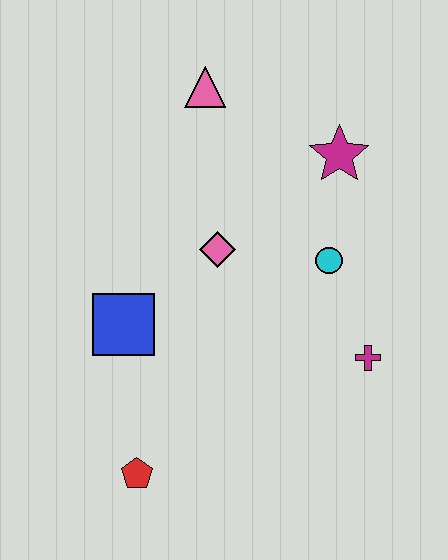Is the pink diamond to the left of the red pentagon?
No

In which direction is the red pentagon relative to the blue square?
The red pentagon is below the blue square.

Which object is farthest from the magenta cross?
The pink triangle is farthest from the magenta cross.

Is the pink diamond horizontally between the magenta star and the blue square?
Yes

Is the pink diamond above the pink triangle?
No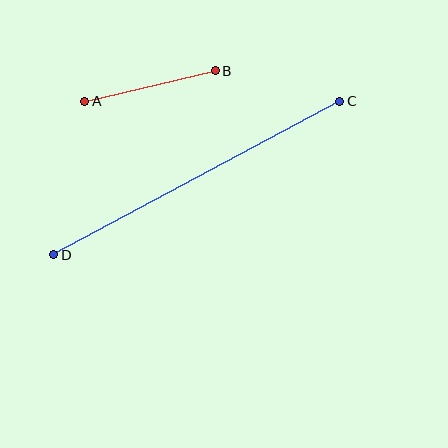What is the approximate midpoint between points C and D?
The midpoint is at approximately (197, 178) pixels.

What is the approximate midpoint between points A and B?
The midpoint is at approximately (150, 86) pixels.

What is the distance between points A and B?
The distance is approximately 134 pixels.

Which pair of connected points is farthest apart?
Points C and D are farthest apart.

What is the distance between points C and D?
The distance is approximately 324 pixels.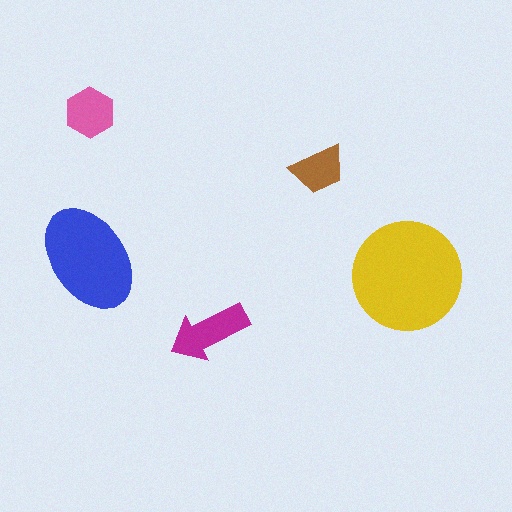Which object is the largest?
The yellow circle.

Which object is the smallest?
The brown trapezoid.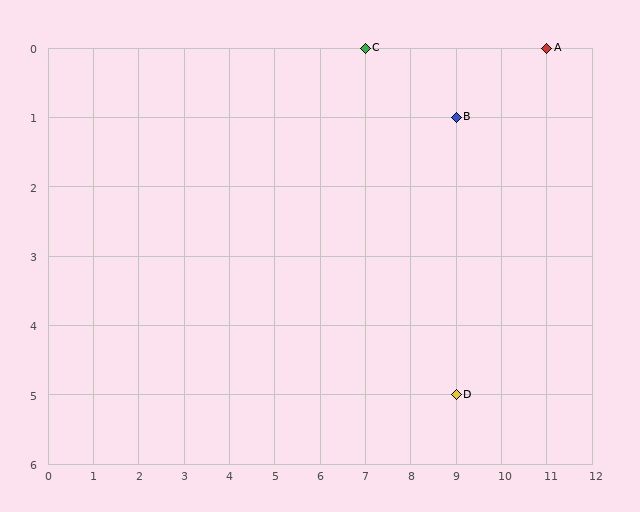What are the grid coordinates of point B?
Point B is at grid coordinates (9, 1).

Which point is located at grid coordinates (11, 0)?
Point A is at (11, 0).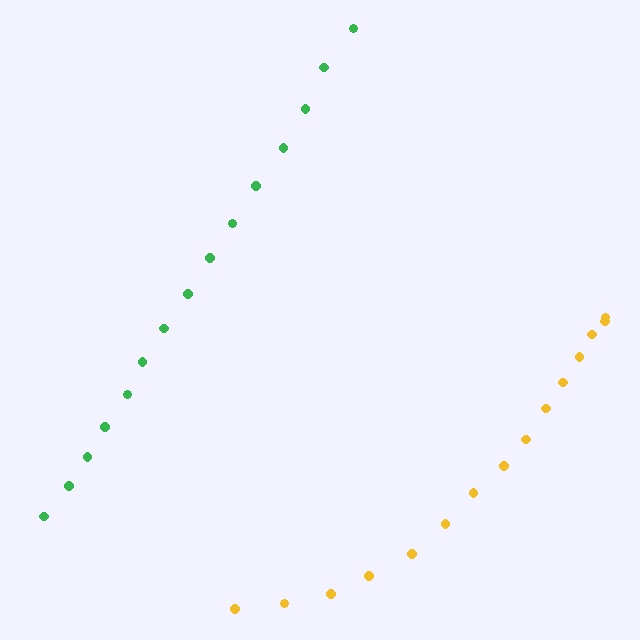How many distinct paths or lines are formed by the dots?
There are 2 distinct paths.